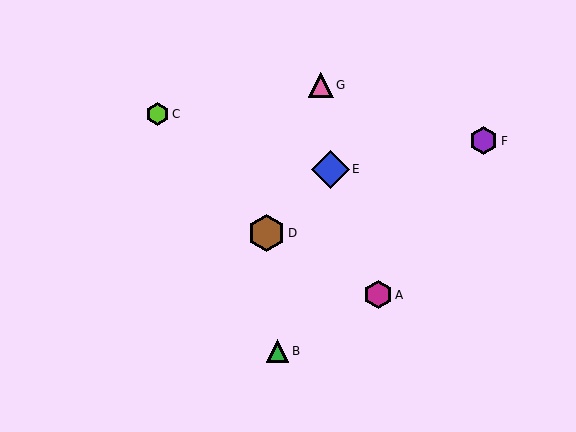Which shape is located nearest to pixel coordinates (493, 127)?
The purple hexagon (labeled F) at (484, 141) is nearest to that location.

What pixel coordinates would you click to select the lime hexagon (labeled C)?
Click at (157, 114) to select the lime hexagon C.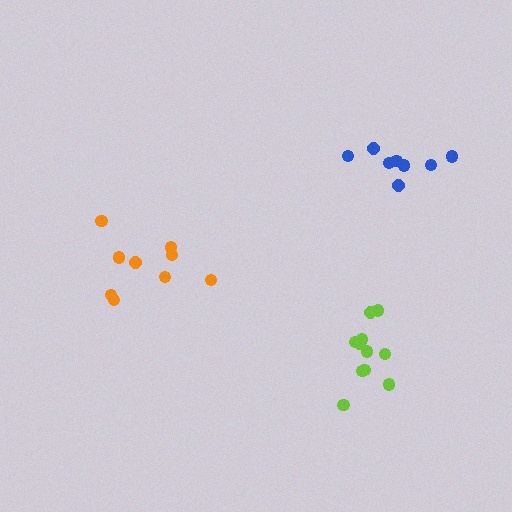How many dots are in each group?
Group 1: 8 dots, Group 2: 11 dots, Group 3: 9 dots (28 total).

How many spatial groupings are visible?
There are 3 spatial groupings.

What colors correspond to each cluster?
The clusters are colored: blue, lime, orange.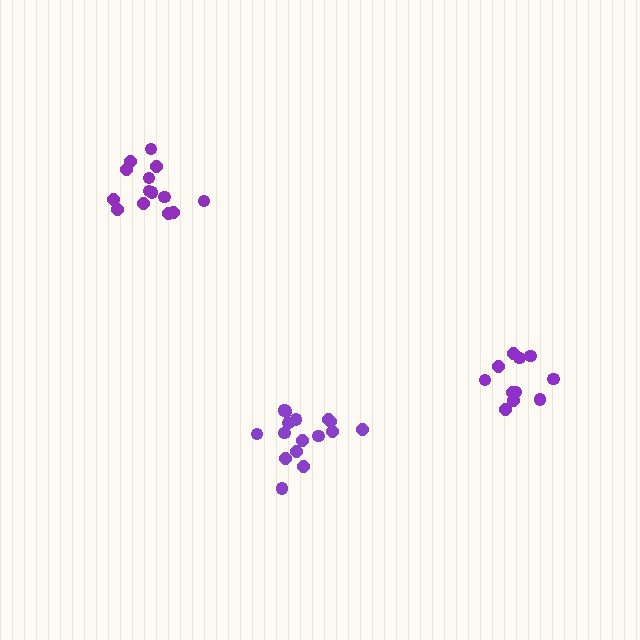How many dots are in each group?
Group 1: 14 dots, Group 2: 11 dots, Group 3: 17 dots (42 total).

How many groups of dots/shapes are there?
There are 3 groups.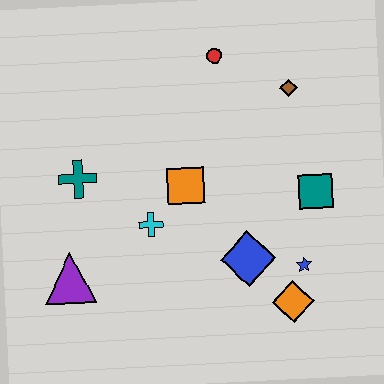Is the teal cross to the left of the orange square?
Yes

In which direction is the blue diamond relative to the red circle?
The blue diamond is below the red circle.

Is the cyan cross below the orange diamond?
No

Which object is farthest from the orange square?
The orange diamond is farthest from the orange square.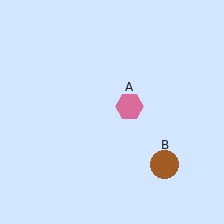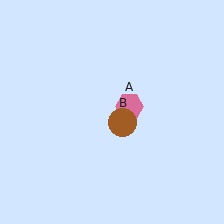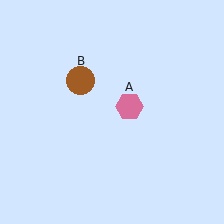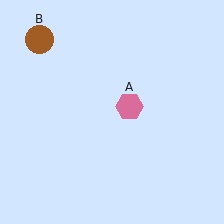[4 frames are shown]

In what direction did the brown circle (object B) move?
The brown circle (object B) moved up and to the left.